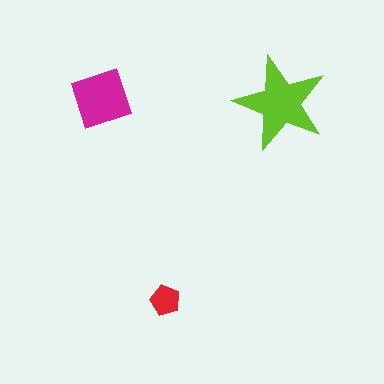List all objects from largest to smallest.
The lime star, the magenta square, the red pentagon.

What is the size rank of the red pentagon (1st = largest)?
3rd.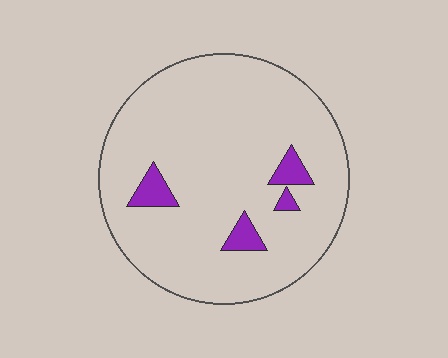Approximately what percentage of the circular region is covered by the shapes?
Approximately 5%.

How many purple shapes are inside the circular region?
4.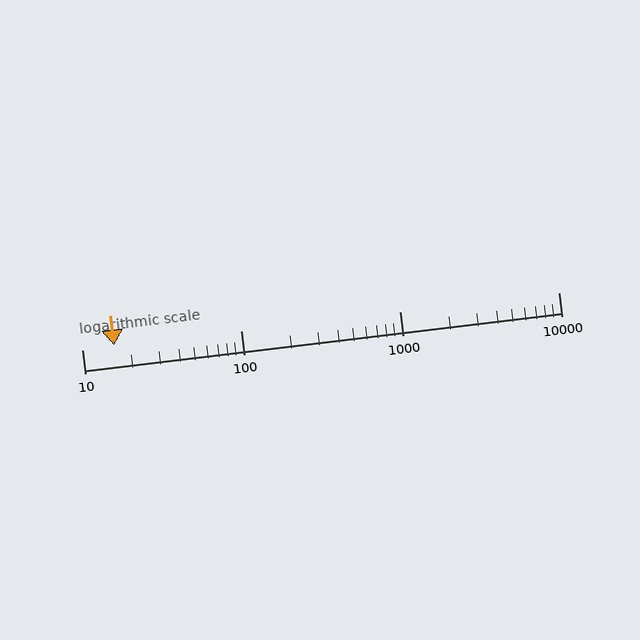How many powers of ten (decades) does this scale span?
The scale spans 3 decades, from 10 to 10000.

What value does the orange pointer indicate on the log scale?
The pointer indicates approximately 16.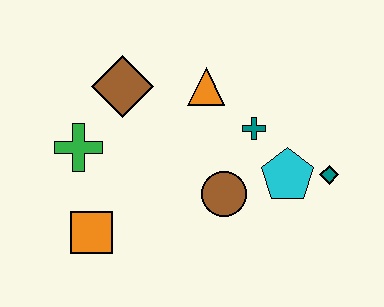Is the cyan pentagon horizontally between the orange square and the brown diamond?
No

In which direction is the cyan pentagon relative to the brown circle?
The cyan pentagon is to the right of the brown circle.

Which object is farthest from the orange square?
The teal diamond is farthest from the orange square.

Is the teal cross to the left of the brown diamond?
No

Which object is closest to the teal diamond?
The cyan pentagon is closest to the teal diamond.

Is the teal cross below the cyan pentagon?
No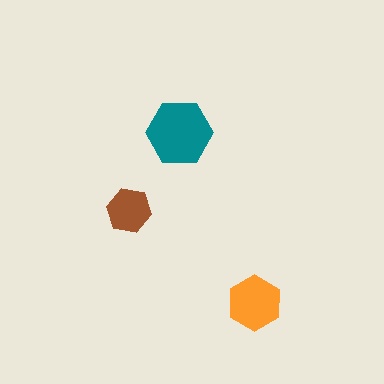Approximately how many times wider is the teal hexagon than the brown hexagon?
About 1.5 times wider.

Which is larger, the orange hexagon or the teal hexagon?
The teal one.